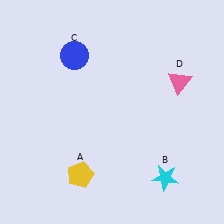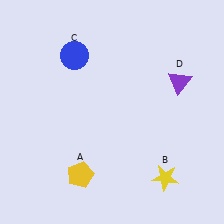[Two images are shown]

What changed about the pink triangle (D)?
In Image 1, D is pink. In Image 2, it changed to purple.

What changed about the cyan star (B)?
In Image 1, B is cyan. In Image 2, it changed to yellow.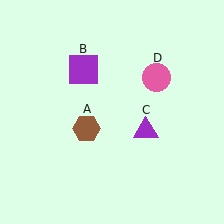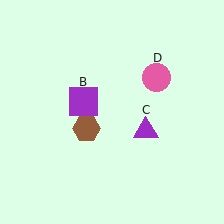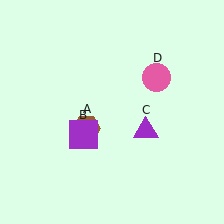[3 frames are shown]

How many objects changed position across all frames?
1 object changed position: purple square (object B).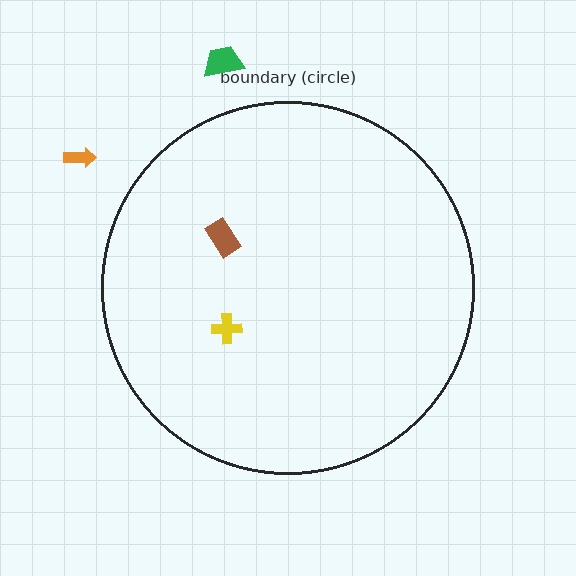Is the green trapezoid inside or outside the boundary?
Outside.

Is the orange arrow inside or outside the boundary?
Outside.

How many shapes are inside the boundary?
2 inside, 2 outside.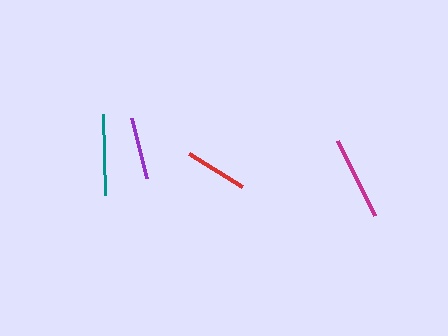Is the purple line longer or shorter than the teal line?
The teal line is longer than the purple line.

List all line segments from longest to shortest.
From longest to shortest: magenta, teal, red, purple.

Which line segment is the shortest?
The purple line is the shortest at approximately 62 pixels.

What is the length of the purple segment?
The purple segment is approximately 62 pixels long.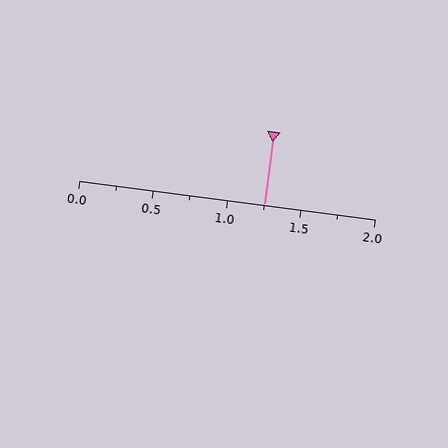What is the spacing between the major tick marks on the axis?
The major ticks are spaced 0.5 apart.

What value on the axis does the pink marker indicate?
The marker indicates approximately 1.25.